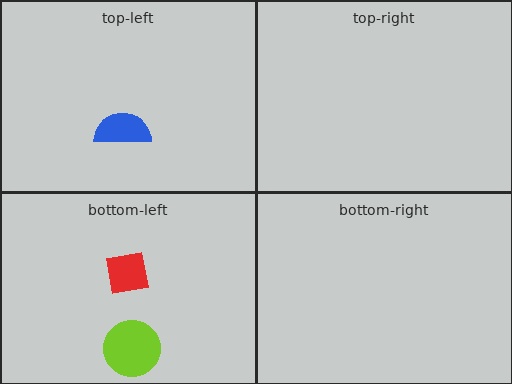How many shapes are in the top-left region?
1.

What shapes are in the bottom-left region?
The lime circle, the red square.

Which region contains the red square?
The bottom-left region.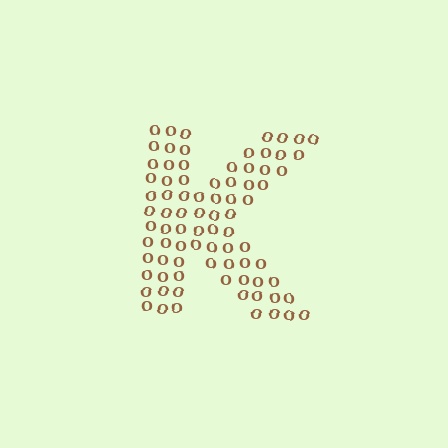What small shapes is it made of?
It is made of small letter O's.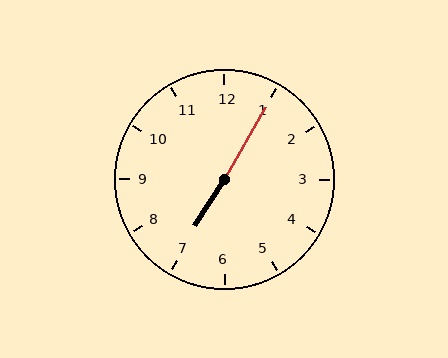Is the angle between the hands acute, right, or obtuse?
It is obtuse.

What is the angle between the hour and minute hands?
Approximately 178 degrees.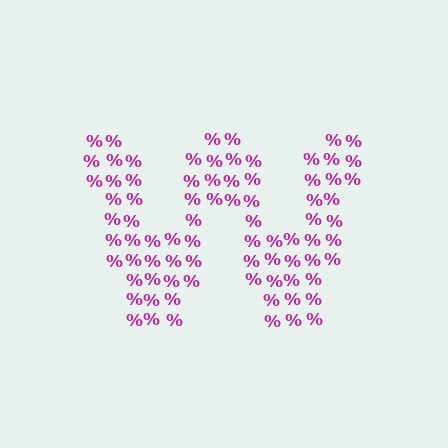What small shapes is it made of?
It is made of small percent signs.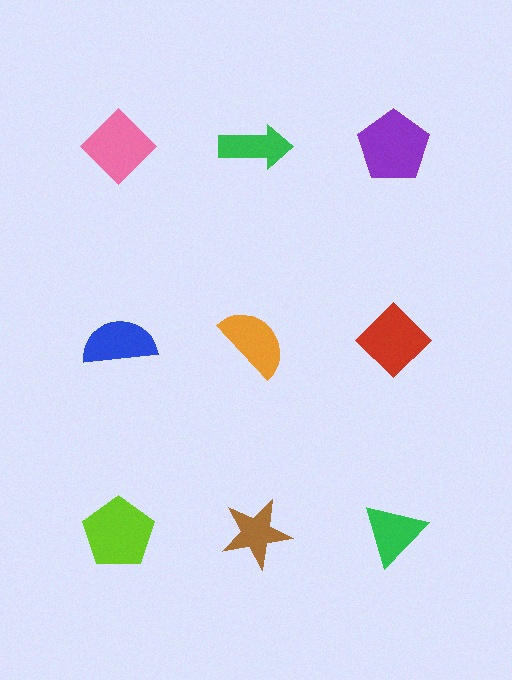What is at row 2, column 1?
A blue semicircle.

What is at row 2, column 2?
An orange semicircle.